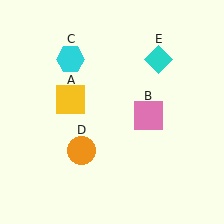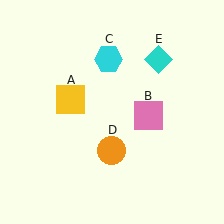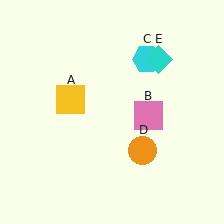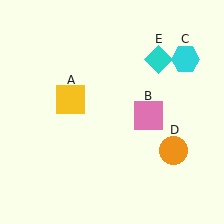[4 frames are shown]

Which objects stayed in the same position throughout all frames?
Yellow square (object A) and pink square (object B) and cyan diamond (object E) remained stationary.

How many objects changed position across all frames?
2 objects changed position: cyan hexagon (object C), orange circle (object D).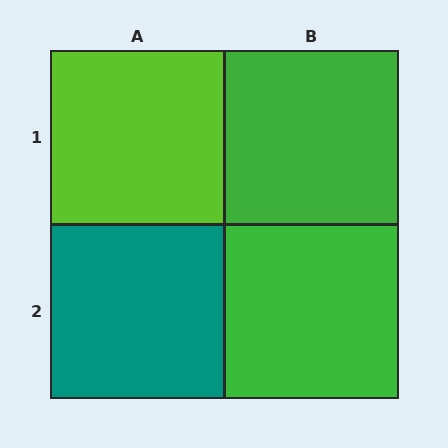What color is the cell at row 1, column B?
Green.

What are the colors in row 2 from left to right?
Teal, green.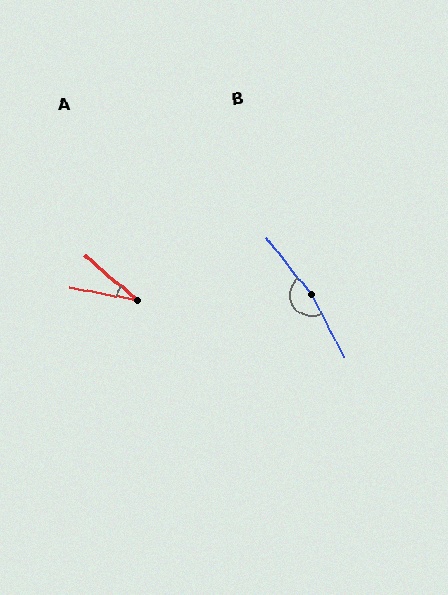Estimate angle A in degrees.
Approximately 30 degrees.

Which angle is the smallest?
A, at approximately 30 degrees.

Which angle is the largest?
B, at approximately 169 degrees.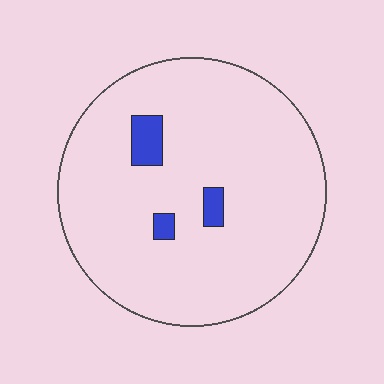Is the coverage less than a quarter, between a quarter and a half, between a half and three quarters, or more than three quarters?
Less than a quarter.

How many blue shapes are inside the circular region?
3.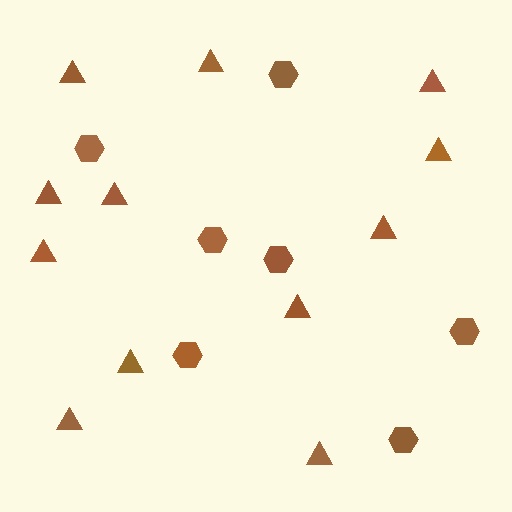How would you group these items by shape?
There are 2 groups: one group of triangles (12) and one group of hexagons (7).